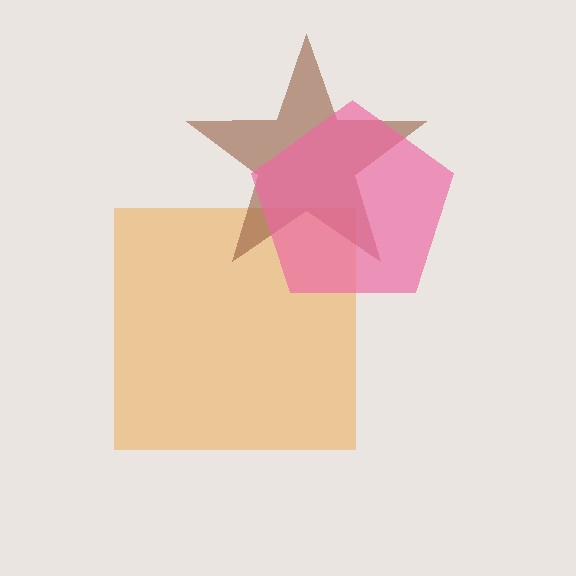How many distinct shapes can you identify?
There are 3 distinct shapes: an orange square, a brown star, a pink pentagon.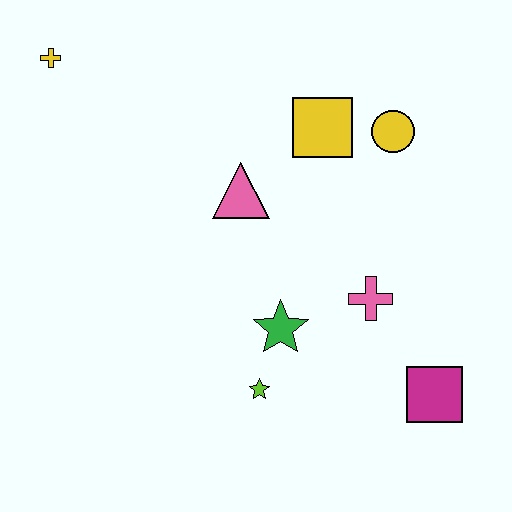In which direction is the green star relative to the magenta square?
The green star is to the left of the magenta square.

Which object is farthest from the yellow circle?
The yellow cross is farthest from the yellow circle.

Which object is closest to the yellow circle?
The yellow square is closest to the yellow circle.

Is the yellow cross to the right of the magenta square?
No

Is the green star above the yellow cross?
No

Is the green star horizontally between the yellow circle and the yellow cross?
Yes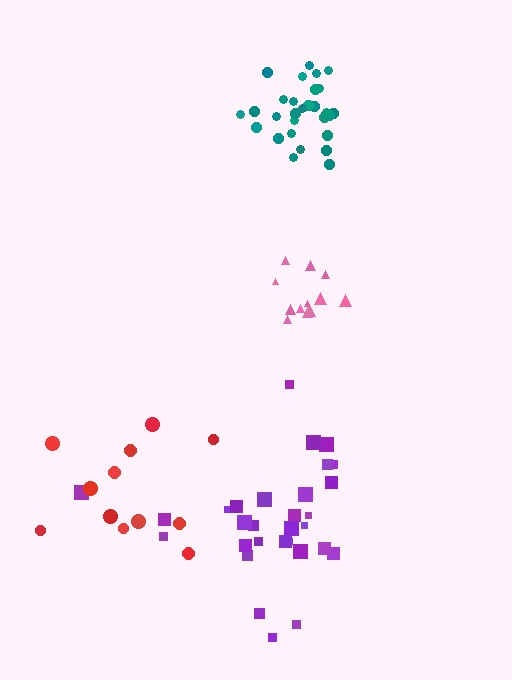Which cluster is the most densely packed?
Teal.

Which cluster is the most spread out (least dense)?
Red.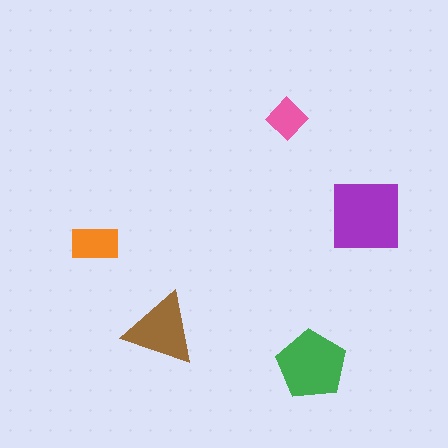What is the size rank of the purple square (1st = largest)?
1st.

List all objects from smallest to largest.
The pink diamond, the orange rectangle, the brown triangle, the green pentagon, the purple square.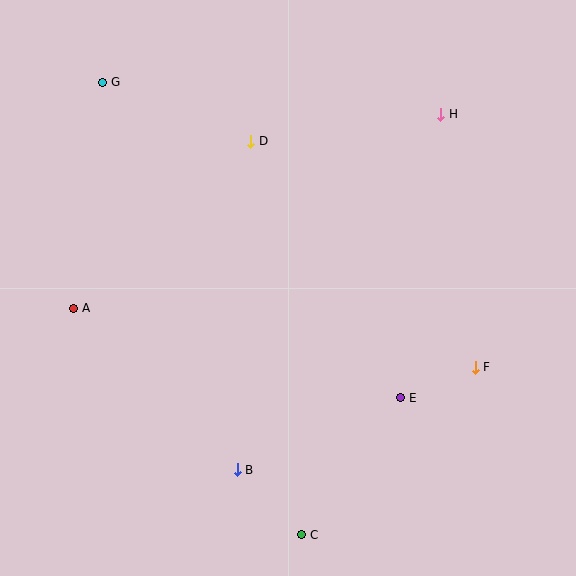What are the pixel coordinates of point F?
Point F is at (475, 368).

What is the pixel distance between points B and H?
The distance between B and H is 410 pixels.